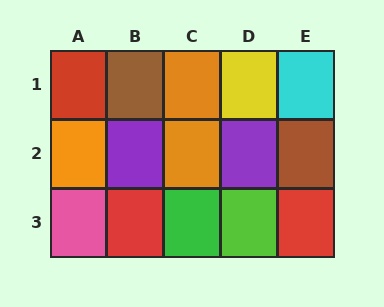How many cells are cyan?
1 cell is cyan.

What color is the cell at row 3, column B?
Red.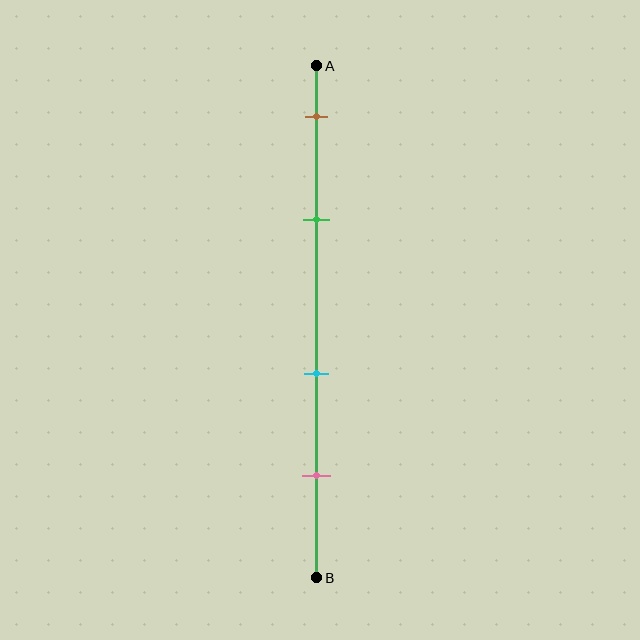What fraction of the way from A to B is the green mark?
The green mark is approximately 30% (0.3) of the way from A to B.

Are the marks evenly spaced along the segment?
No, the marks are not evenly spaced.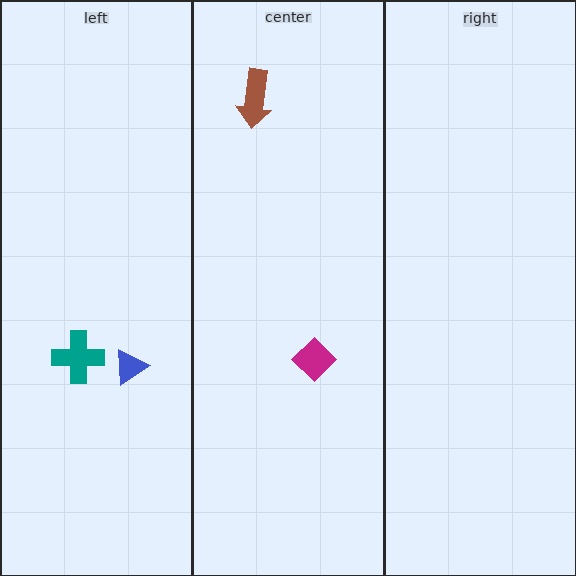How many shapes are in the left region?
2.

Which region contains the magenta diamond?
The center region.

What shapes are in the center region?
The brown arrow, the magenta diamond.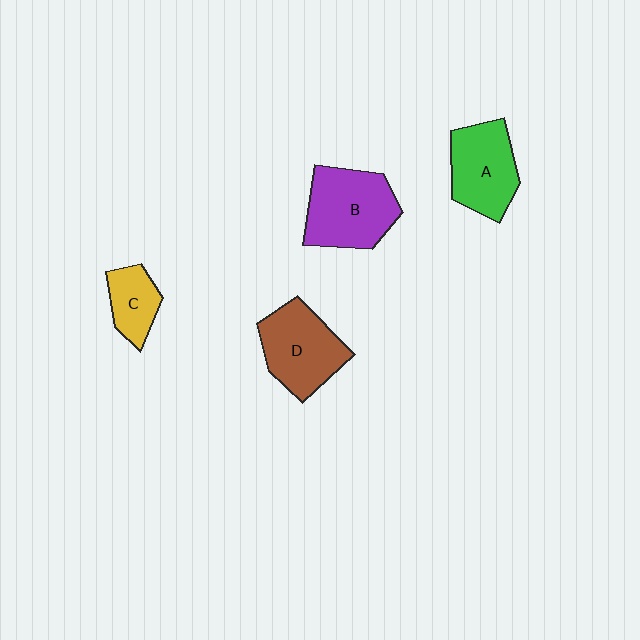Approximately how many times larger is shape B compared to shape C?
Approximately 2.0 times.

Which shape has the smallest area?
Shape C (yellow).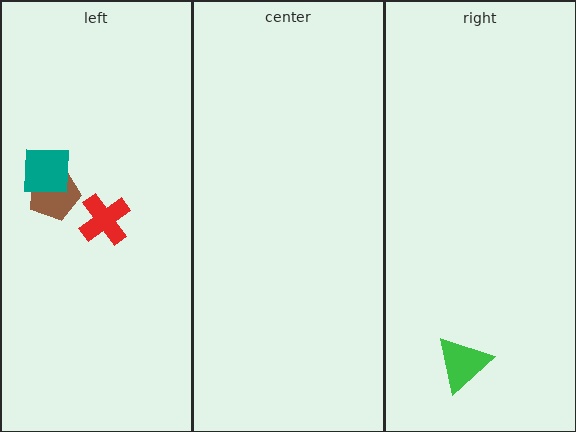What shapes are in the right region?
The green triangle.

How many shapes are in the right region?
1.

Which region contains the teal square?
The left region.